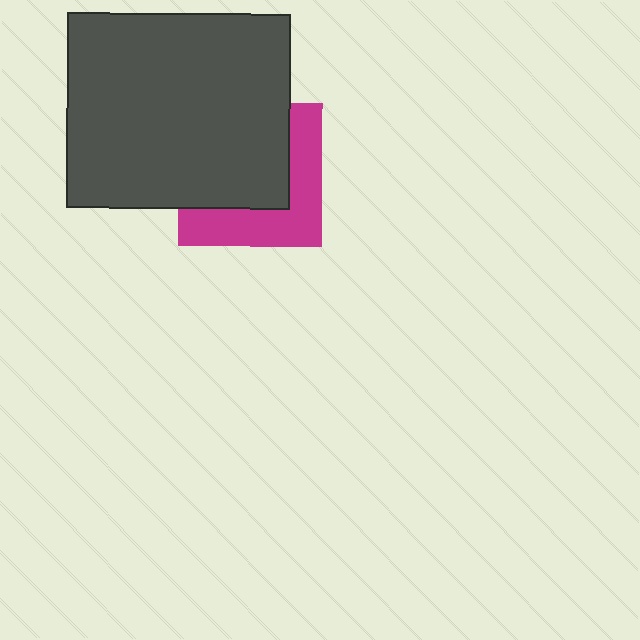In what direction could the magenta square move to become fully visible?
The magenta square could move toward the lower-right. That would shift it out from behind the dark gray rectangle entirely.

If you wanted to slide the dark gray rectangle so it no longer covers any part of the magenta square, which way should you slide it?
Slide it toward the upper-left — that is the most direct way to separate the two shapes.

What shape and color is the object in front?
The object in front is a dark gray rectangle.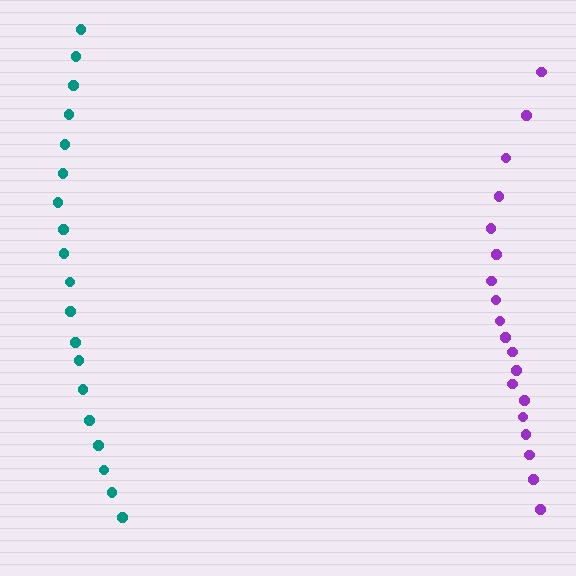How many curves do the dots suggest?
There are 2 distinct paths.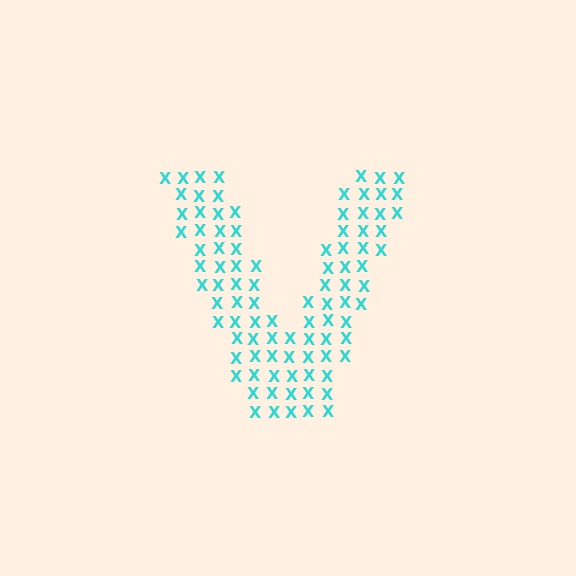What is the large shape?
The large shape is the letter V.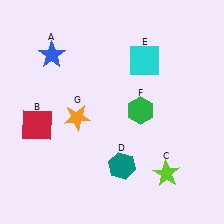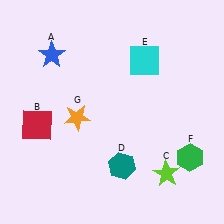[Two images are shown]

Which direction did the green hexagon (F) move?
The green hexagon (F) moved right.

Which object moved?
The green hexagon (F) moved right.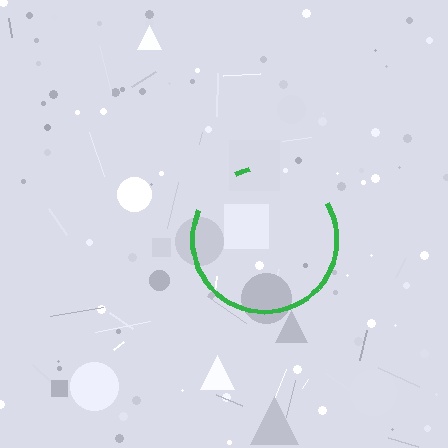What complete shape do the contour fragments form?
The contour fragments form a circle.